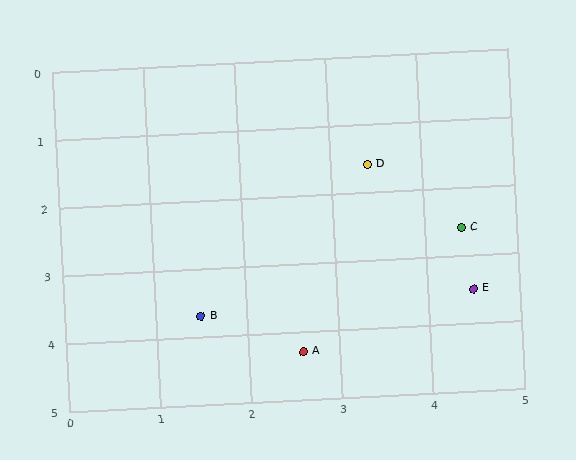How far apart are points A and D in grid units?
Points A and D are about 2.8 grid units apart.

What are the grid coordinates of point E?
Point E is at approximately (4.5, 3.5).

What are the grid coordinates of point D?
Point D is at approximately (3.4, 1.6).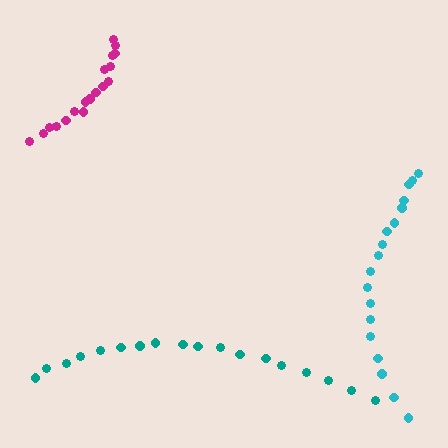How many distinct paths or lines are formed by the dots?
There are 3 distinct paths.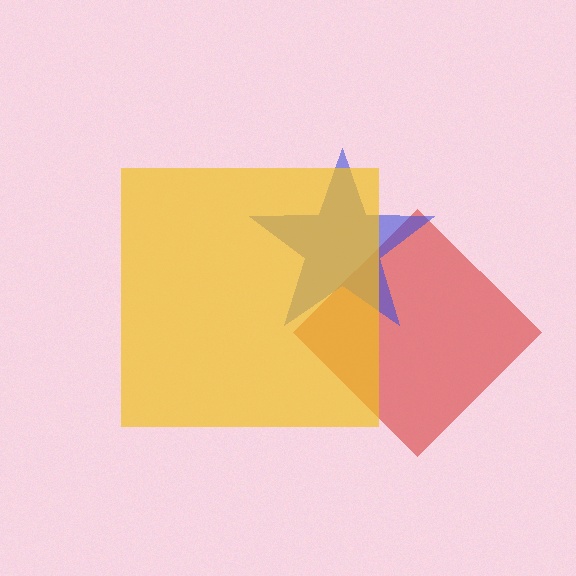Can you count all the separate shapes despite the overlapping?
Yes, there are 3 separate shapes.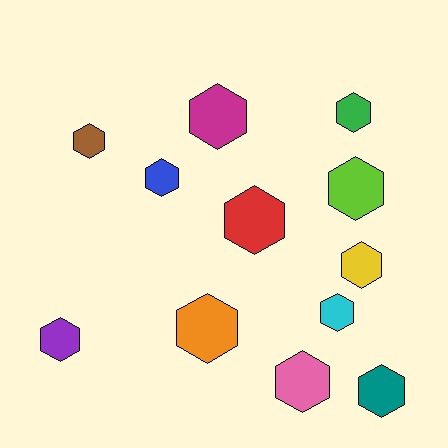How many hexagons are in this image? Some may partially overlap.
There are 12 hexagons.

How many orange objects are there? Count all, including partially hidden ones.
There is 1 orange object.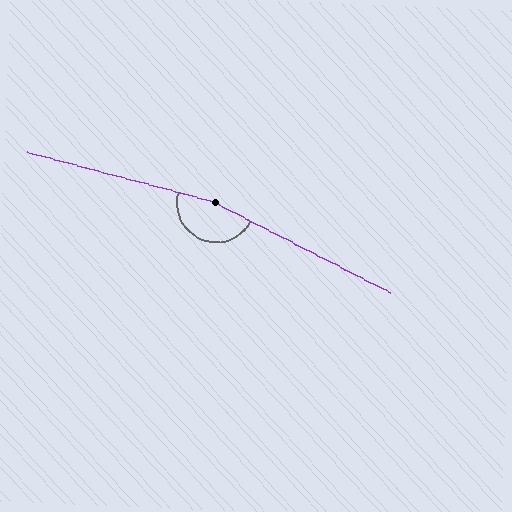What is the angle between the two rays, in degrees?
Approximately 168 degrees.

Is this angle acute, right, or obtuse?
It is obtuse.